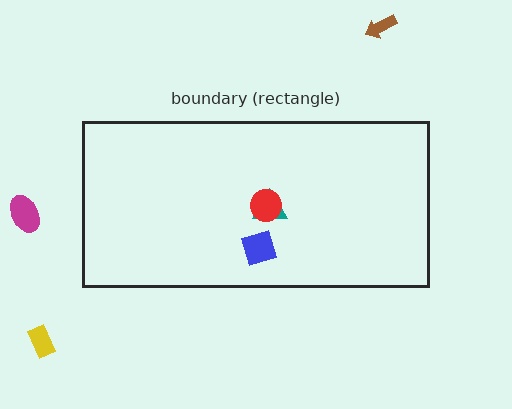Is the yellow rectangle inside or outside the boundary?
Outside.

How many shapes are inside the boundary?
3 inside, 3 outside.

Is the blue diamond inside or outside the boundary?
Inside.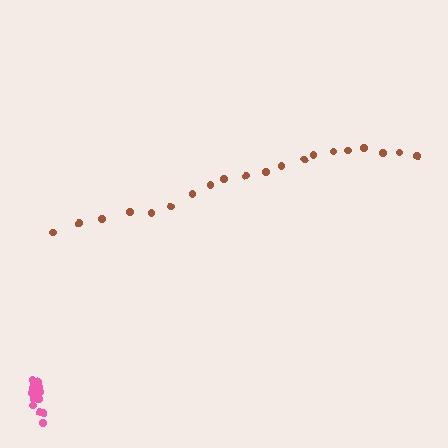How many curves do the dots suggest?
There are 2 distinct paths.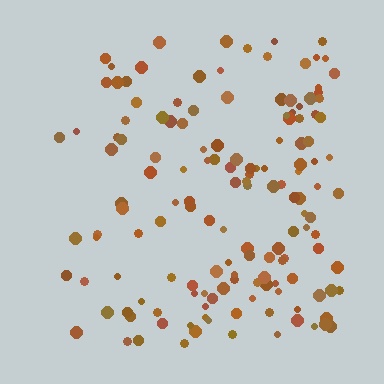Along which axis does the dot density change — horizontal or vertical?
Horizontal.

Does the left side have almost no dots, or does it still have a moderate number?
Still a moderate number, just noticeably fewer than the right.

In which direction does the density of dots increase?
From left to right, with the right side densest.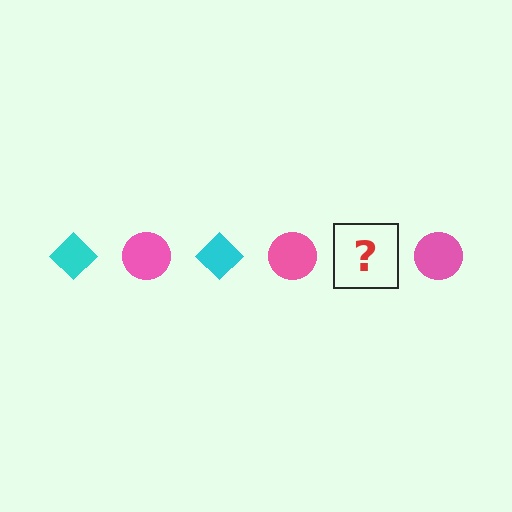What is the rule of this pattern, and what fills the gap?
The rule is that the pattern alternates between cyan diamond and pink circle. The gap should be filled with a cyan diamond.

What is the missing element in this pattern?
The missing element is a cyan diamond.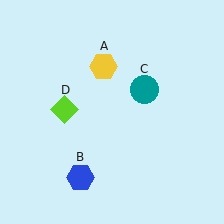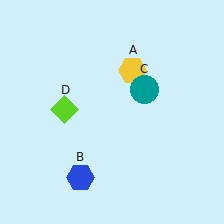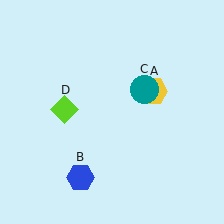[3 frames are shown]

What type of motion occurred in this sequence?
The yellow hexagon (object A) rotated clockwise around the center of the scene.